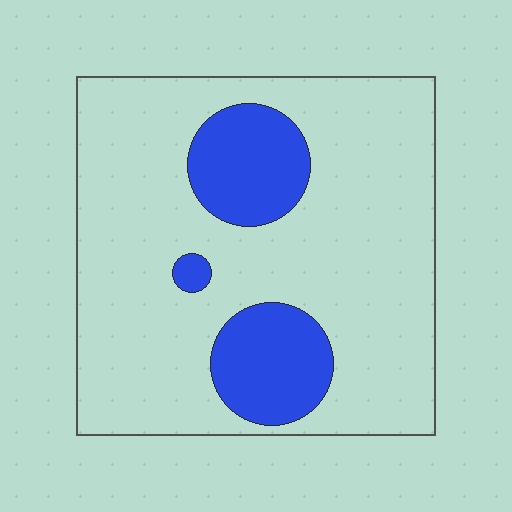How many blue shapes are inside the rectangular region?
3.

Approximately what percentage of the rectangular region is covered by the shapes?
Approximately 20%.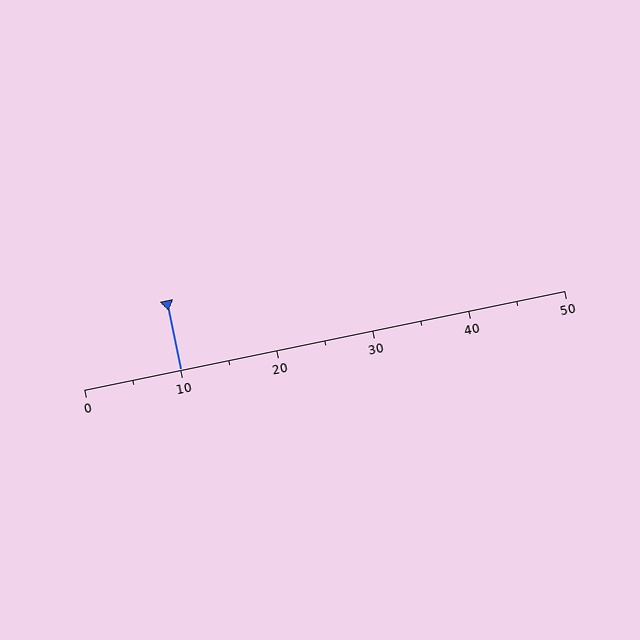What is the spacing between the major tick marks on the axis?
The major ticks are spaced 10 apart.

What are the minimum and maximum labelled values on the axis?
The axis runs from 0 to 50.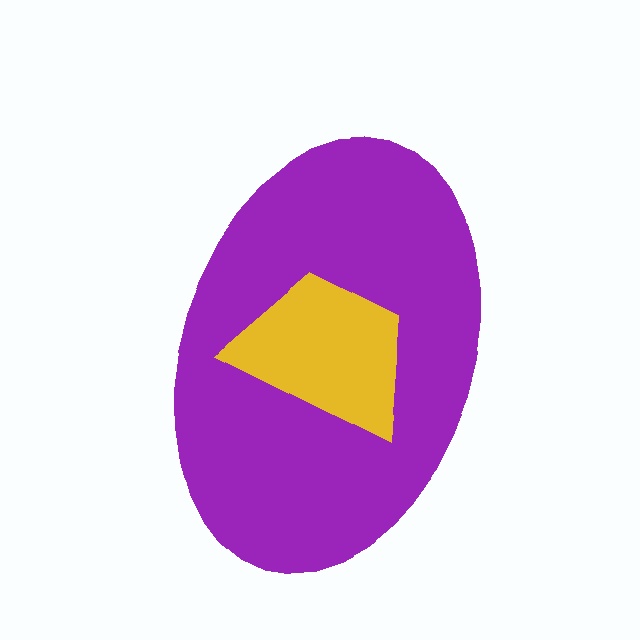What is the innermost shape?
The yellow trapezoid.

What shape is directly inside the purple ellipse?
The yellow trapezoid.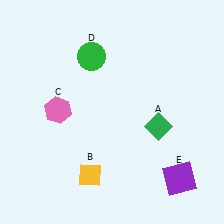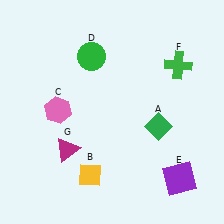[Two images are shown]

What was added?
A green cross (F), a magenta triangle (G) were added in Image 2.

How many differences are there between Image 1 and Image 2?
There are 2 differences between the two images.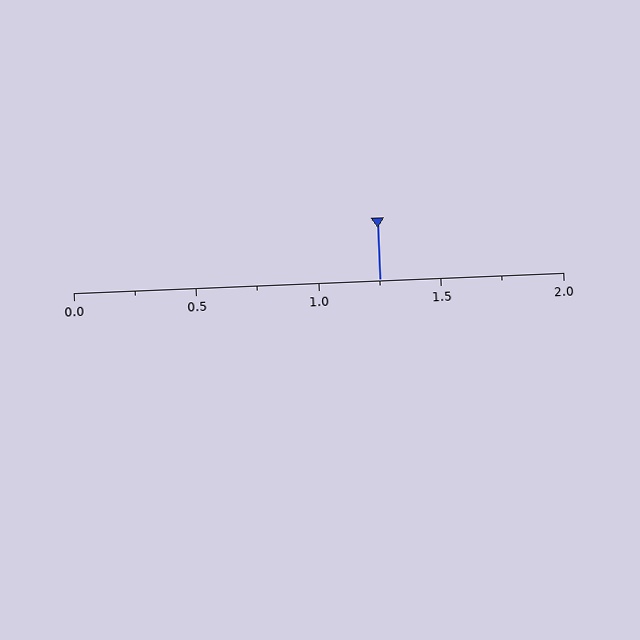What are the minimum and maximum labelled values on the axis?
The axis runs from 0.0 to 2.0.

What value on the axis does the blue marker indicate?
The marker indicates approximately 1.25.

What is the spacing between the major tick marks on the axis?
The major ticks are spaced 0.5 apart.